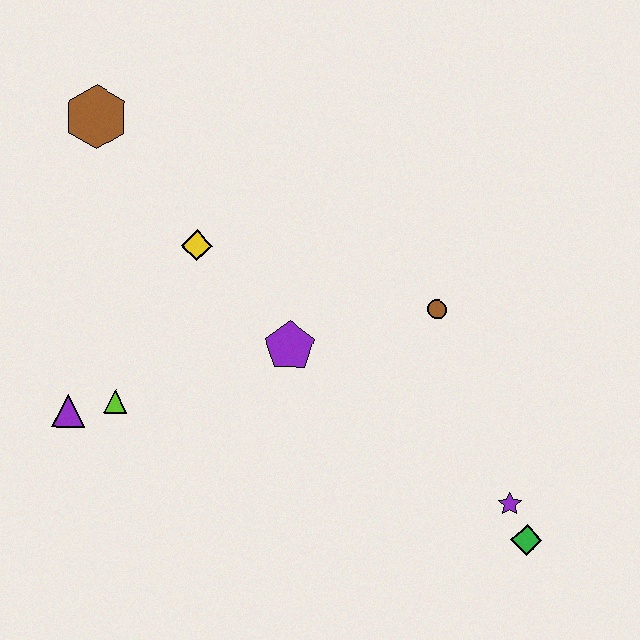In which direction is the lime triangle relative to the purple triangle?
The lime triangle is to the right of the purple triangle.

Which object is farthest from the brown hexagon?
The green diamond is farthest from the brown hexagon.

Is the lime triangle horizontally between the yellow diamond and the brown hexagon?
Yes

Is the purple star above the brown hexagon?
No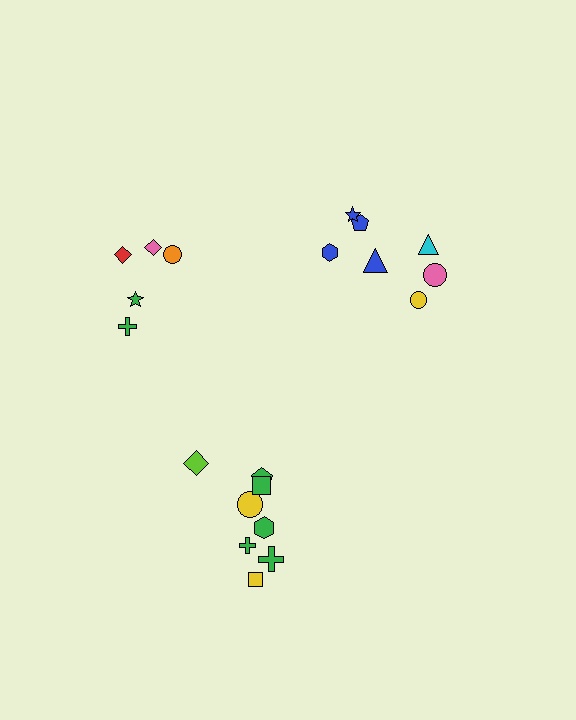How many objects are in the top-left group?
There are 5 objects.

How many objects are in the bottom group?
There are 8 objects.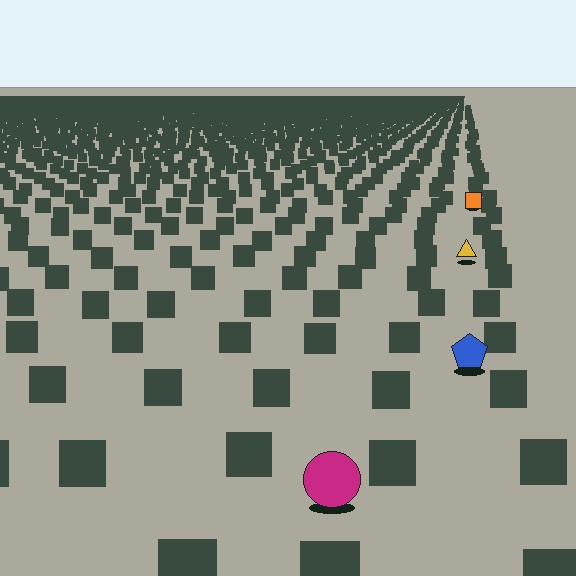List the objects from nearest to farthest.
From nearest to farthest: the magenta circle, the blue pentagon, the yellow triangle, the orange square.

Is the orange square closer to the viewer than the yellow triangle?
No. The yellow triangle is closer — you can tell from the texture gradient: the ground texture is coarser near it.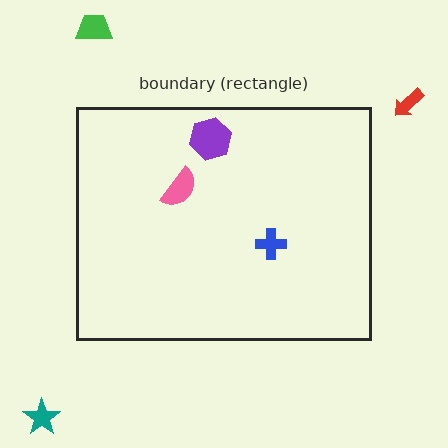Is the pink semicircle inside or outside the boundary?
Inside.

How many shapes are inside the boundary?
3 inside, 3 outside.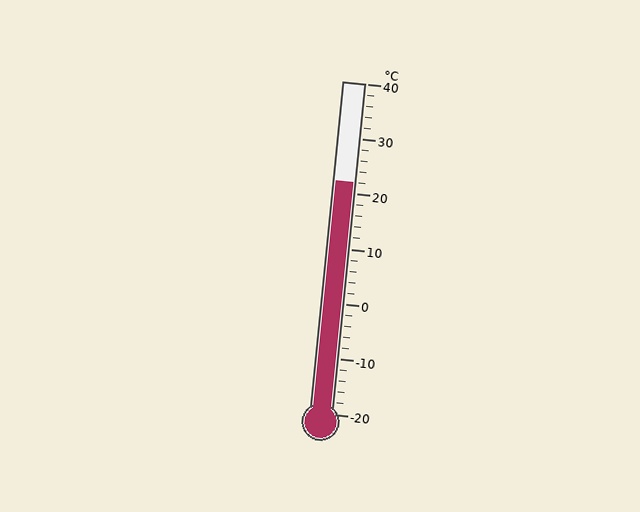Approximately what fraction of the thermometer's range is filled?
The thermometer is filled to approximately 70% of its range.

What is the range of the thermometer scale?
The thermometer scale ranges from -20°C to 40°C.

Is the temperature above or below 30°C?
The temperature is below 30°C.